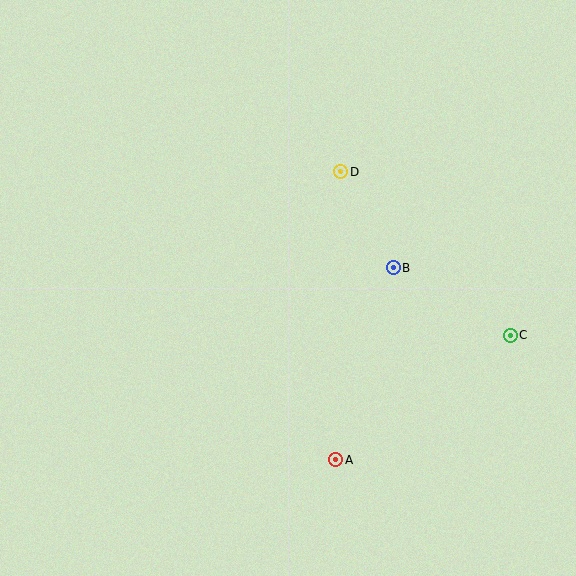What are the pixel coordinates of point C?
Point C is at (510, 336).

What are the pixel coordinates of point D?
Point D is at (341, 172).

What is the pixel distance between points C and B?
The distance between C and B is 135 pixels.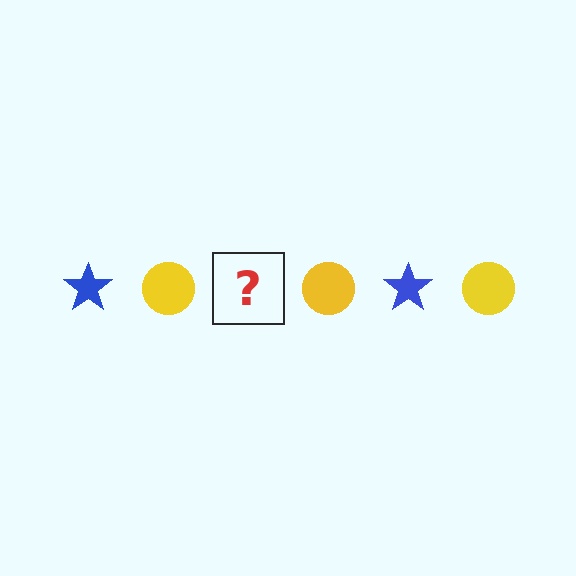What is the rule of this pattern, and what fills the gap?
The rule is that the pattern alternates between blue star and yellow circle. The gap should be filled with a blue star.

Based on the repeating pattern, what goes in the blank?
The blank should be a blue star.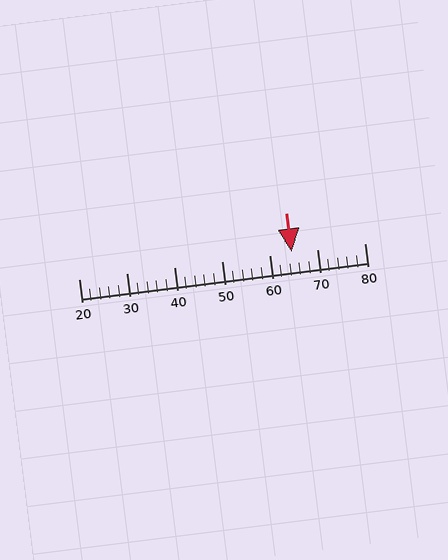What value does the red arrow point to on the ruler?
The red arrow points to approximately 65.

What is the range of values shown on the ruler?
The ruler shows values from 20 to 80.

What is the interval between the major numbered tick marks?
The major tick marks are spaced 10 units apart.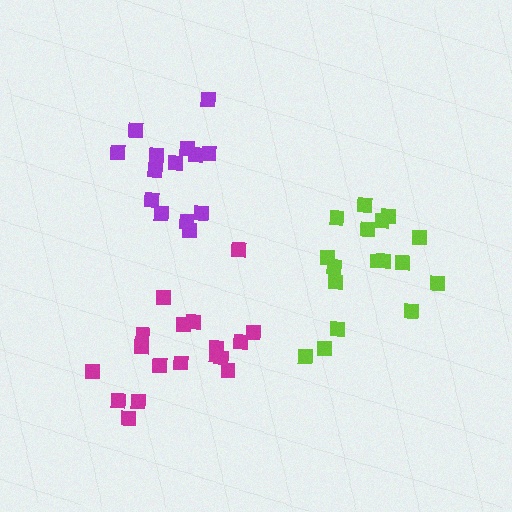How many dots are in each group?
Group 1: 17 dots, Group 2: 14 dots, Group 3: 18 dots (49 total).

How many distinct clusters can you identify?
There are 3 distinct clusters.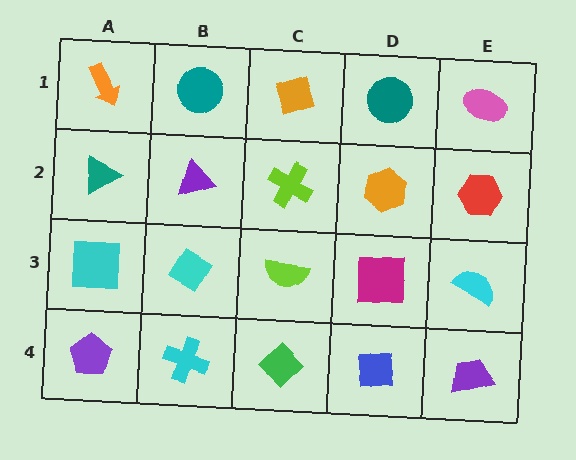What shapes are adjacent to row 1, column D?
An orange hexagon (row 2, column D), an orange diamond (row 1, column C), a pink ellipse (row 1, column E).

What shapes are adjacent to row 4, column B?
A cyan diamond (row 3, column B), a purple pentagon (row 4, column A), a green diamond (row 4, column C).